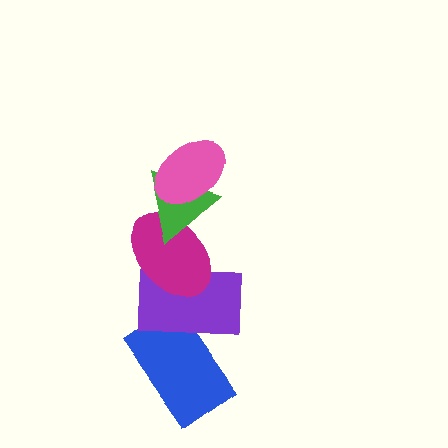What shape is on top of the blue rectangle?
The purple rectangle is on top of the blue rectangle.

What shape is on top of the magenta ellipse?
The green triangle is on top of the magenta ellipse.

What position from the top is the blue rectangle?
The blue rectangle is 5th from the top.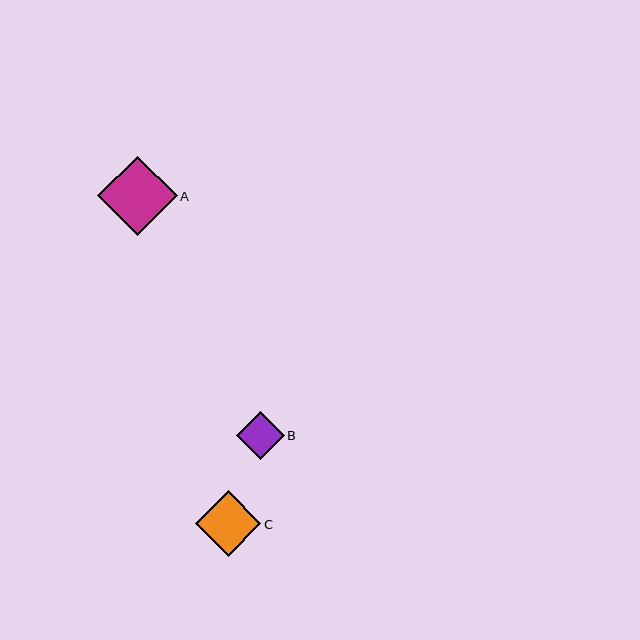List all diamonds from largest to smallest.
From largest to smallest: A, C, B.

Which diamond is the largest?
Diamond A is the largest with a size of approximately 79 pixels.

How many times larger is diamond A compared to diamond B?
Diamond A is approximately 1.7 times the size of diamond B.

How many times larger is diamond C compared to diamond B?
Diamond C is approximately 1.4 times the size of diamond B.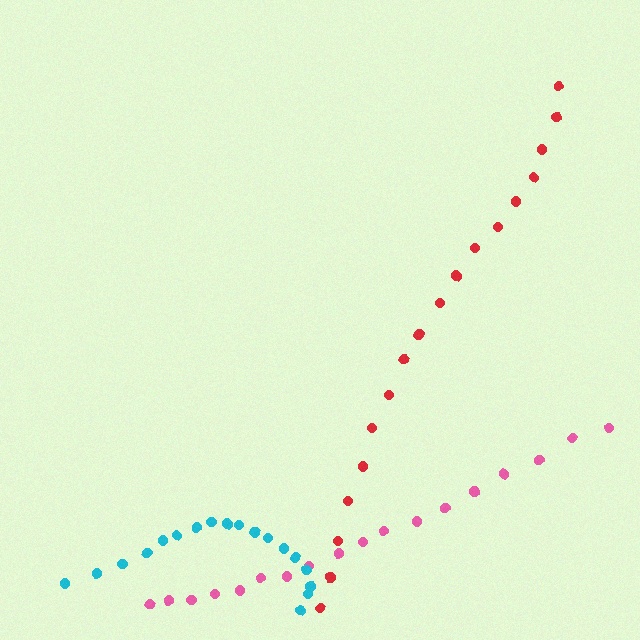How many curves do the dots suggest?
There are 3 distinct paths.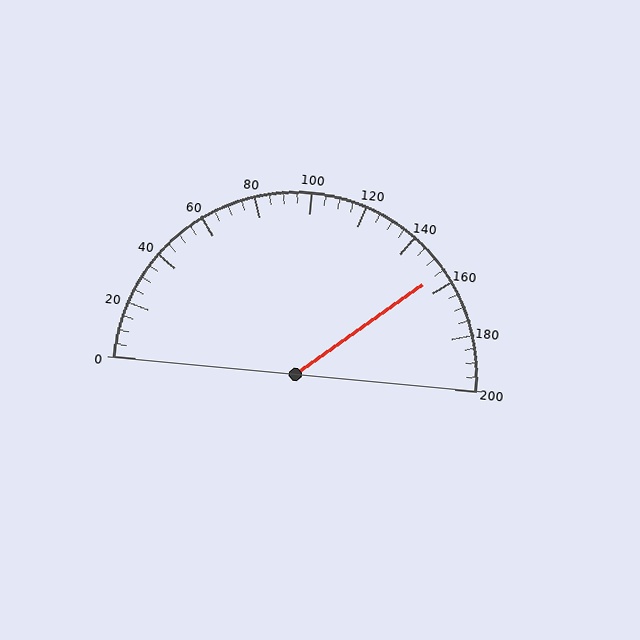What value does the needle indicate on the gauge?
The needle indicates approximately 155.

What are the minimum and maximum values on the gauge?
The gauge ranges from 0 to 200.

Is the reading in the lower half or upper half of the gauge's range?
The reading is in the upper half of the range (0 to 200).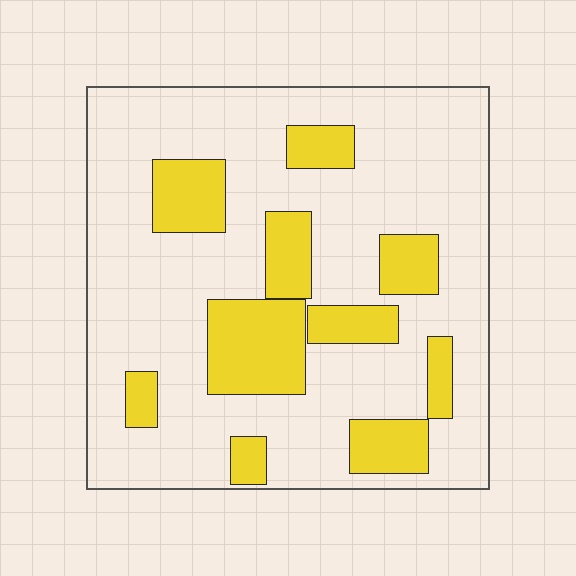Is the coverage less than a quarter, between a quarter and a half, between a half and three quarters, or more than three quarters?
Less than a quarter.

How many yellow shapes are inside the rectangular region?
10.